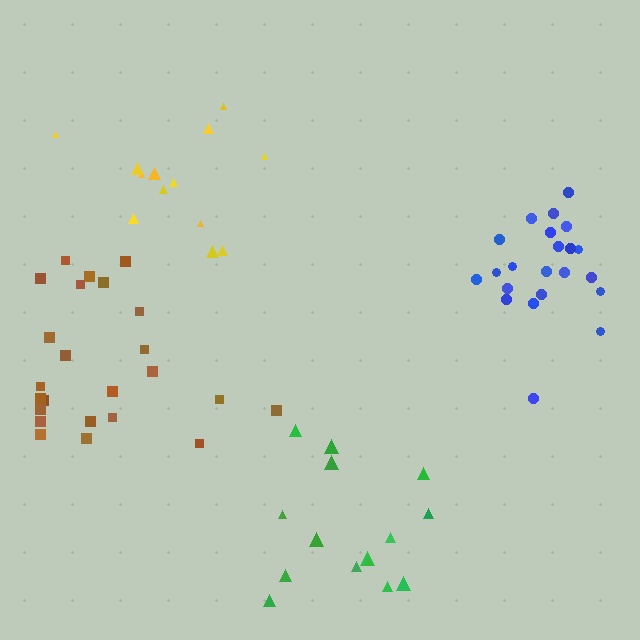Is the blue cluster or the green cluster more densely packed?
Blue.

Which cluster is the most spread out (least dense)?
Green.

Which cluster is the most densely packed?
Blue.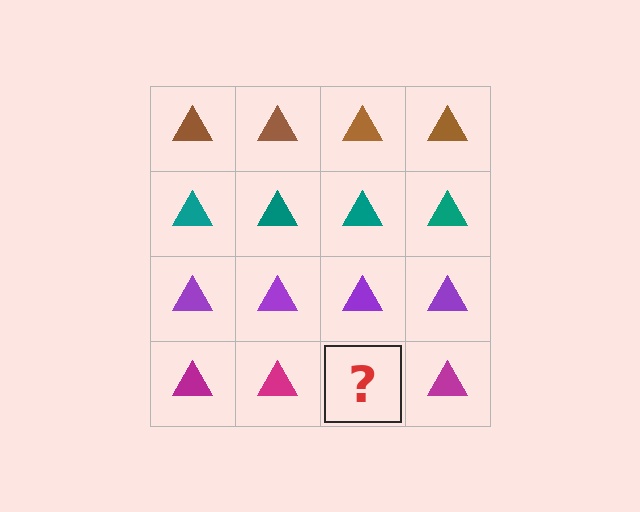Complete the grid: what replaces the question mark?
The question mark should be replaced with a magenta triangle.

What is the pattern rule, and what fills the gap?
The rule is that each row has a consistent color. The gap should be filled with a magenta triangle.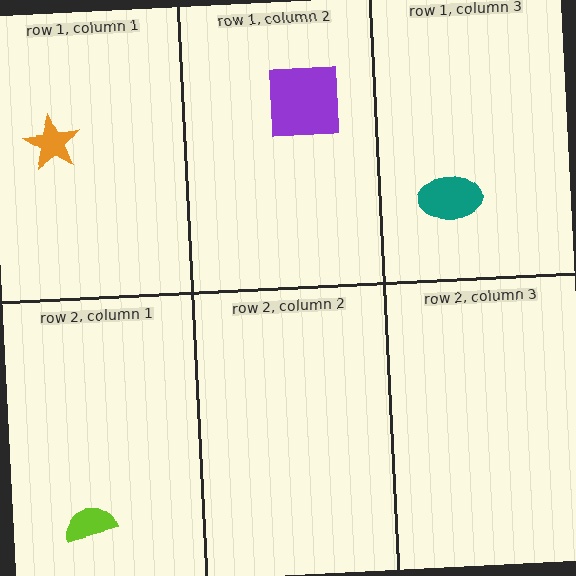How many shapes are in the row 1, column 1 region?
1.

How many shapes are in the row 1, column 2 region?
1.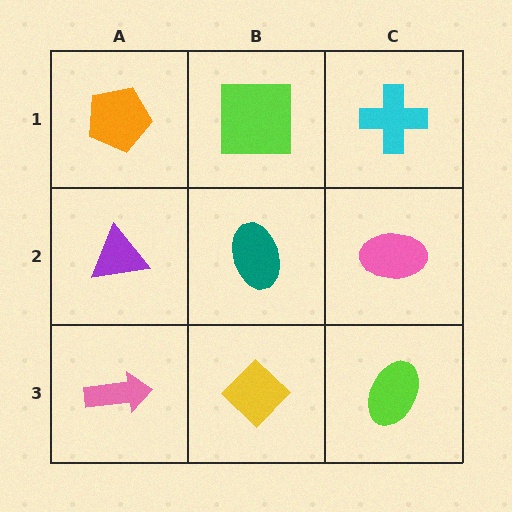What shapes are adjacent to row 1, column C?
A pink ellipse (row 2, column C), a lime square (row 1, column B).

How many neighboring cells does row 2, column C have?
3.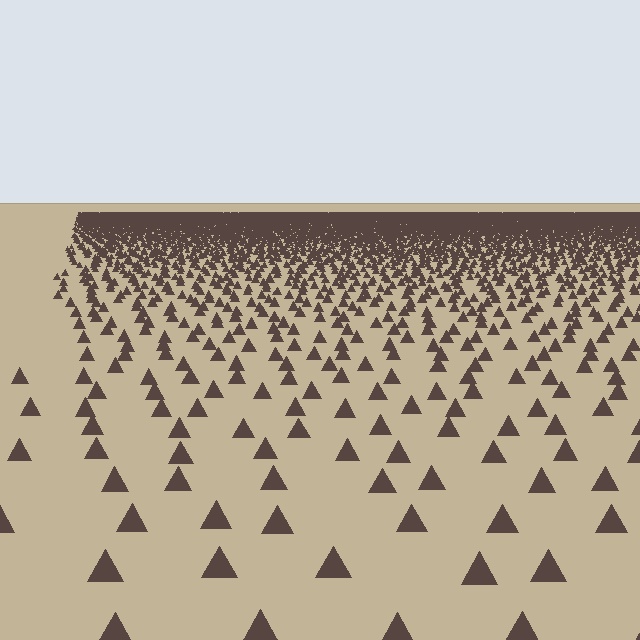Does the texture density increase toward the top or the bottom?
Density increases toward the top.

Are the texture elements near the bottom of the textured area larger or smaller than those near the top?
Larger. Near the bottom, elements are closer to the viewer and appear at a bigger on-screen size.